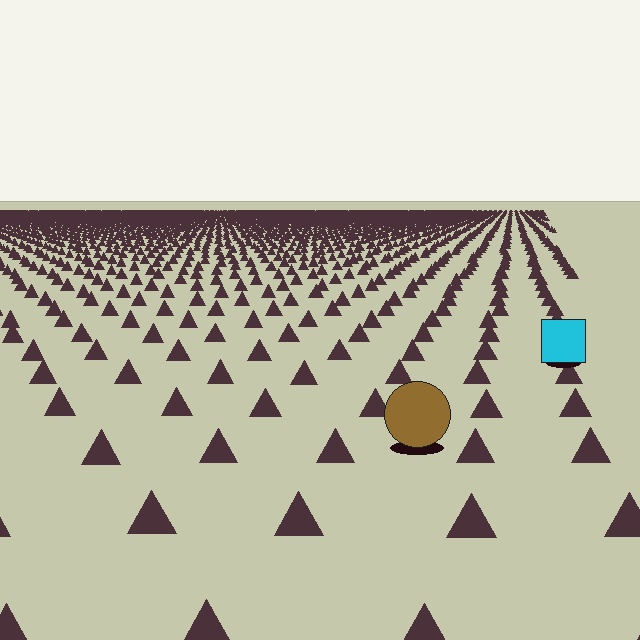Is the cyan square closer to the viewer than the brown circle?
No. The brown circle is closer — you can tell from the texture gradient: the ground texture is coarser near it.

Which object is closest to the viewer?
The brown circle is closest. The texture marks near it are larger and more spread out.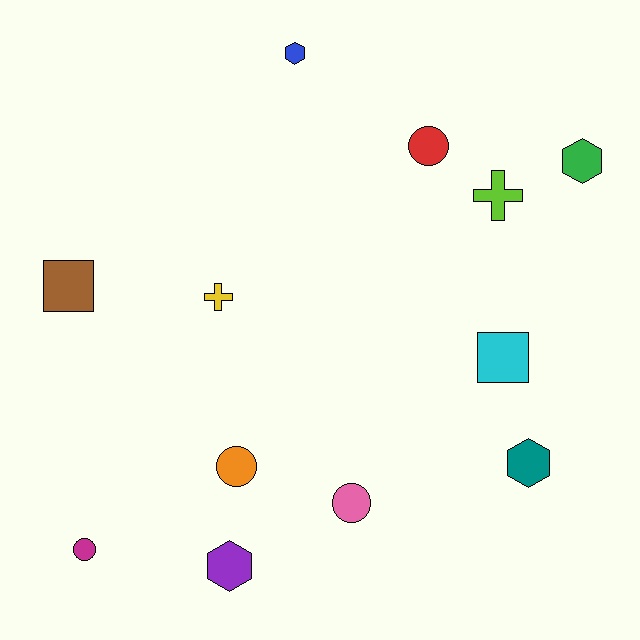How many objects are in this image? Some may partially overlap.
There are 12 objects.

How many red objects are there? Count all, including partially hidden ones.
There is 1 red object.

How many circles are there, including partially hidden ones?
There are 4 circles.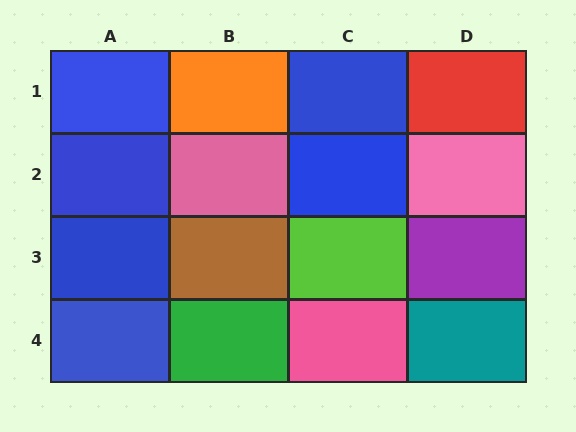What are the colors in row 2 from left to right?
Blue, pink, blue, pink.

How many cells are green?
1 cell is green.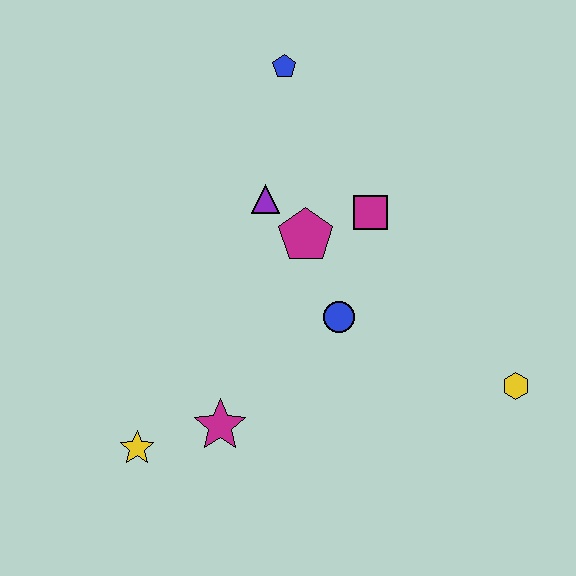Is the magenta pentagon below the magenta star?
No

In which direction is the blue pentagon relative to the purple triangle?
The blue pentagon is above the purple triangle.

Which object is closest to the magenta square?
The magenta pentagon is closest to the magenta square.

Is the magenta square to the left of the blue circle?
No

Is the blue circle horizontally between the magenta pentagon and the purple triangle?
No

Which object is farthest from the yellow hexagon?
The blue pentagon is farthest from the yellow hexagon.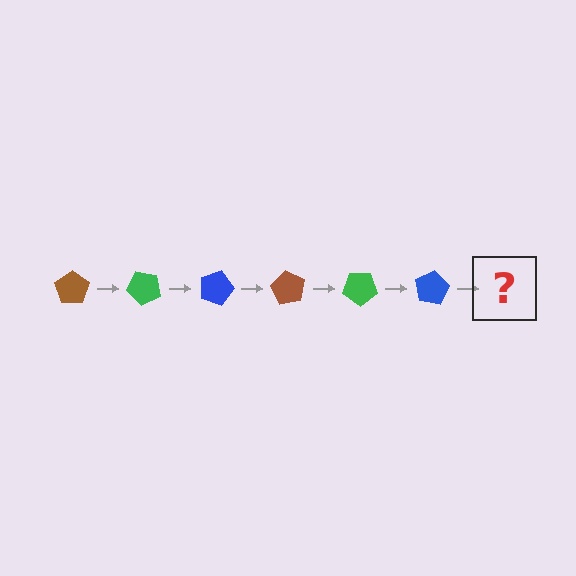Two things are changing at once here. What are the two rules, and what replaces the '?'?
The two rules are that it rotates 45 degrees each step and the color cycles through brown, green, and blue. The '?' should be a brown pentagon, rotated 270 degrees from the start.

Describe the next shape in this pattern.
It should be a brown pentagon, rotated 270 degrees from the start.